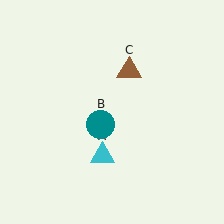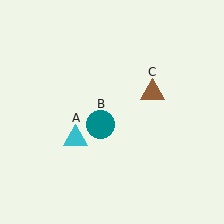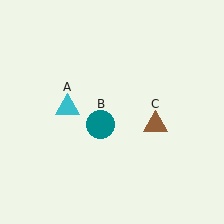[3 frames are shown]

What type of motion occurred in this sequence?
The cyan triangle (object A), brown triangle (object C) rotated clockwise around the center of the scene.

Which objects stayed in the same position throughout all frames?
Teal circle (object B) remained stationary.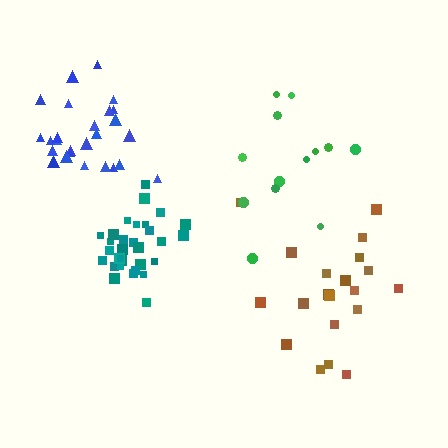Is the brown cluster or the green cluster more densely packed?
Brown.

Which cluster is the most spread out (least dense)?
Green.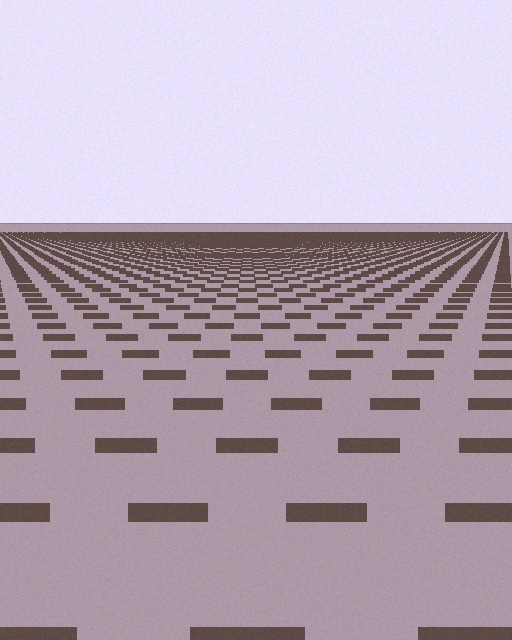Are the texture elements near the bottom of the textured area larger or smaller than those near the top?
Larger. Near the bottom, elements are closer to the viewer and appear at a bigger on-screen size.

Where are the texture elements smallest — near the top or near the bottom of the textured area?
Near the top.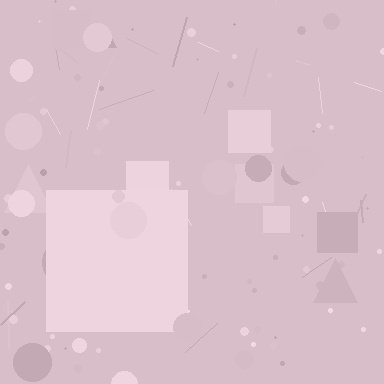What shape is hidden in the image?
A square is hidden in the image.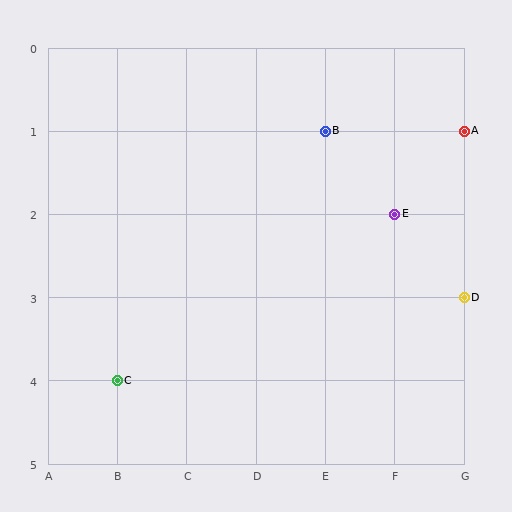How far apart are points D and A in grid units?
Points D and A are 2 rows apart.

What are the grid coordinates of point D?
Point D is at grid coordinates (G, 3).